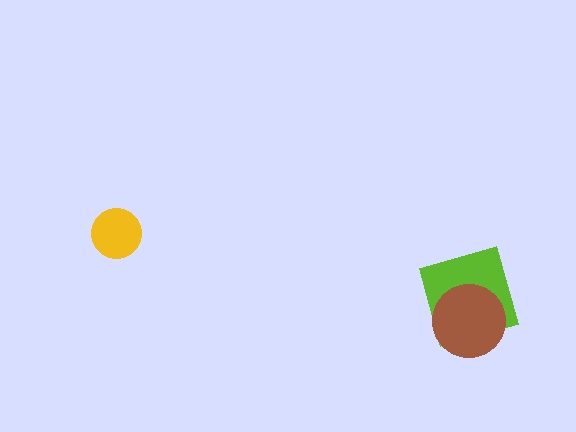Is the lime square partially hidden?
Yes, it is partially covered by another shape.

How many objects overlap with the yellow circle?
0 objects overlap with the yellow circle.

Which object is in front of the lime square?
The brown circle is in front of the lime square.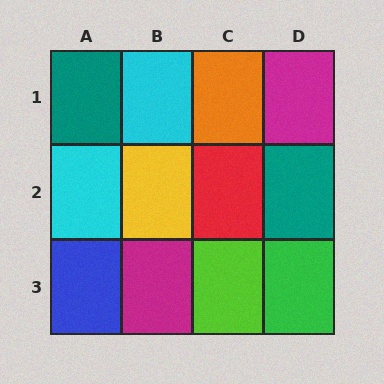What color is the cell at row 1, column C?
Orange.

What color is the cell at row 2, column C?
Red.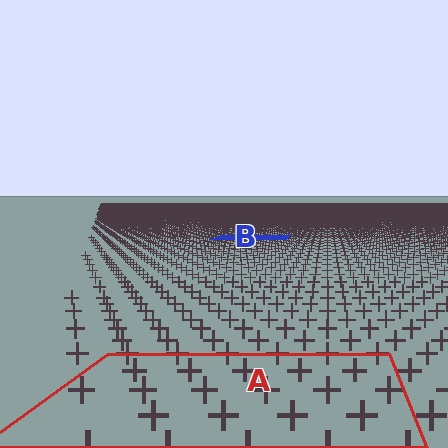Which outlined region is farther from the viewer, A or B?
Region B is farther from the viewer — the texture elements inside it appear smaller and more densely packed.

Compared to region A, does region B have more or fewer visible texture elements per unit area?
Region B has more texture elements per unit area — they are packed more densely because it is farther away.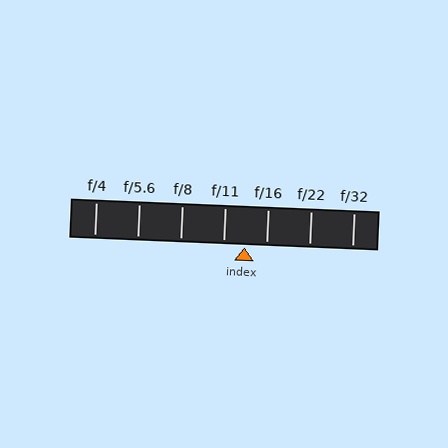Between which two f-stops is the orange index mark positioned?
The index mark is between f/11 and f/16.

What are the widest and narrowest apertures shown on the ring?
The widest aperture shown is f/4 and the narrowest is f/32.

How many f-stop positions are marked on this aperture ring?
There are 7 f-stop positions marked.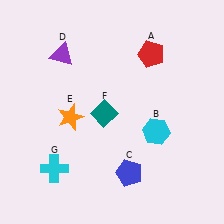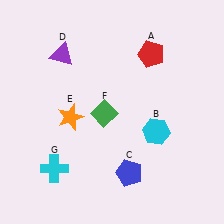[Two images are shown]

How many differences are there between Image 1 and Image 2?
There is 1 difference between the two images.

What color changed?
The diamond (F) changed from teal in Image 1 to green in Image 2.